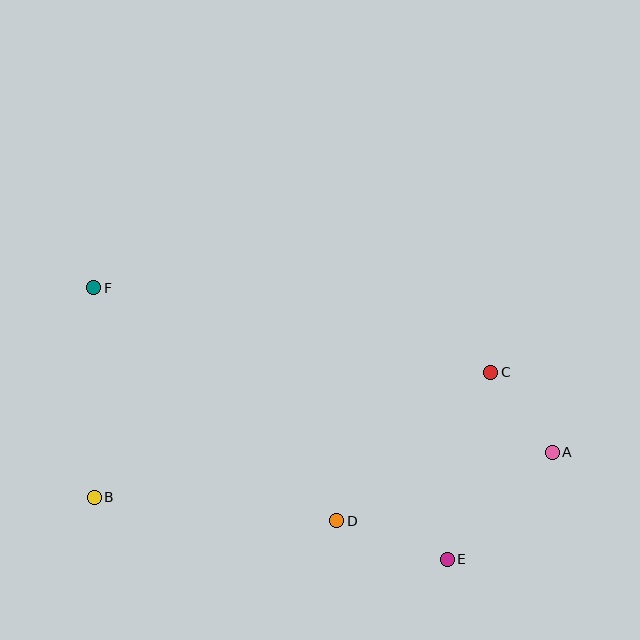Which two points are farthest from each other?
Points A and F are farthest from each other.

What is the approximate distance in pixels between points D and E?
The distance between D and E is approximately 117 pixels.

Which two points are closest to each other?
Points A and C are closest to each other.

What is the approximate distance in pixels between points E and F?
The distance between E and F is approximately 446 pixels.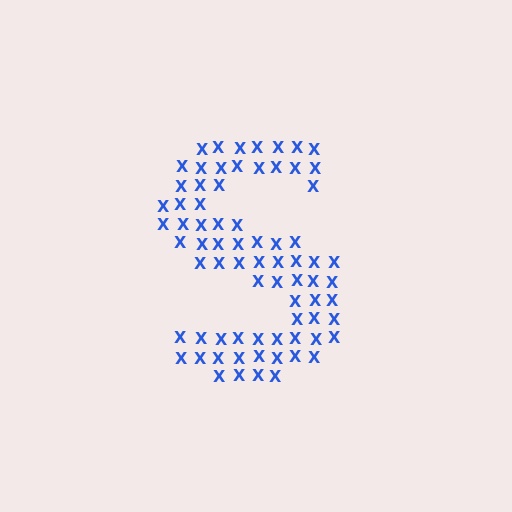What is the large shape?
The large shape is the letter S.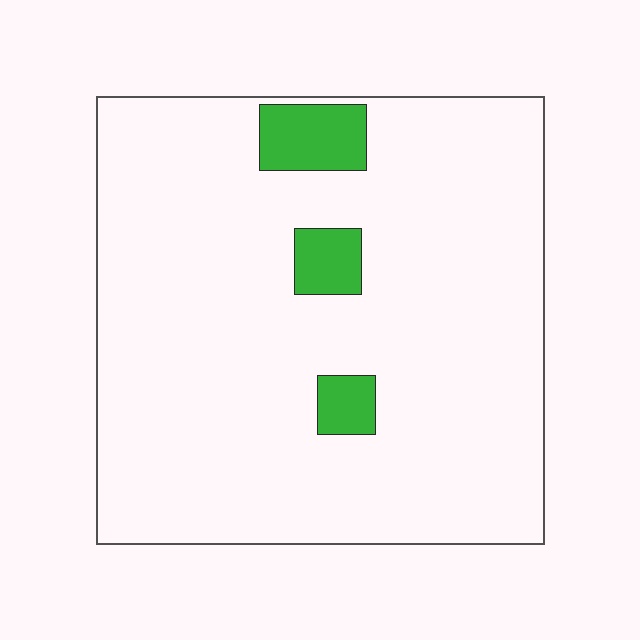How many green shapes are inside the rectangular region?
3.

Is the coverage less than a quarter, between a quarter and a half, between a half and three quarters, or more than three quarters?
Less than a quarter.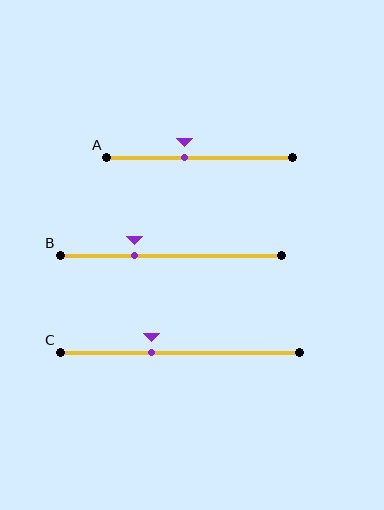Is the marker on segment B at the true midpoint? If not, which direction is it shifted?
No, the marker on segment B is shifted to the left by about 16% of the segment length.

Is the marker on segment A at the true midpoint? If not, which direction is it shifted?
No, the marker on segment A is shifted to the left by about 8% of the segment length.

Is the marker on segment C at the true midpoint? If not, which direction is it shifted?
No, the marker on segment C is shifted to the left by about 12% of the segment length.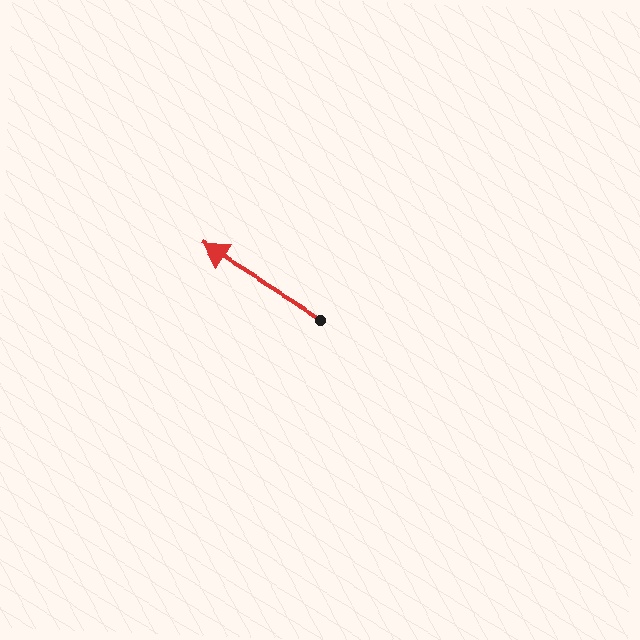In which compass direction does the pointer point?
Northwest.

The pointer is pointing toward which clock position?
Roughly 10 o'clock.